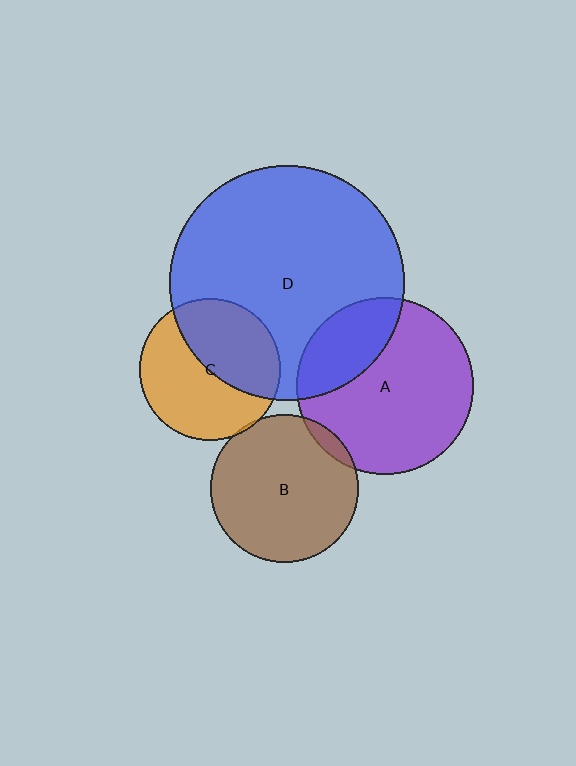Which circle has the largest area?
Circle D (blue).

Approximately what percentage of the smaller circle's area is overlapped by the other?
Approximately 25%.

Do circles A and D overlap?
Yes.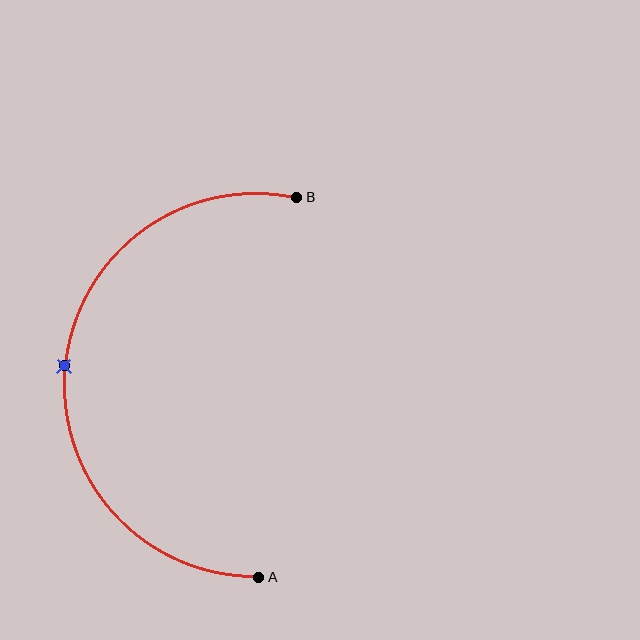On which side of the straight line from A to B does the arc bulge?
The arc bulges to the left of the straight line connecting A and B.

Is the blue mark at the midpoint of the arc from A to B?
Yes. The blue mark lies on the arc at equal arc-length from both A and B — it is the arc midpoint.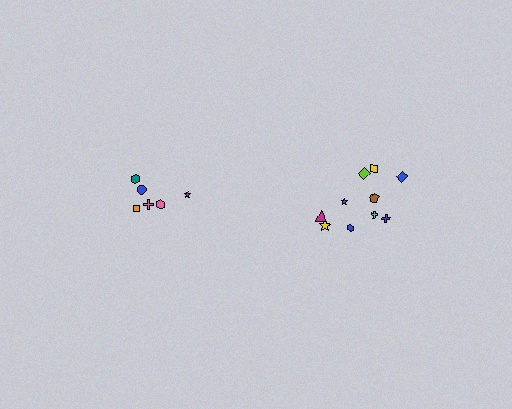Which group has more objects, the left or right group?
The right group.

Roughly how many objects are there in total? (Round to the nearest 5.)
Roughly 15 objects in total.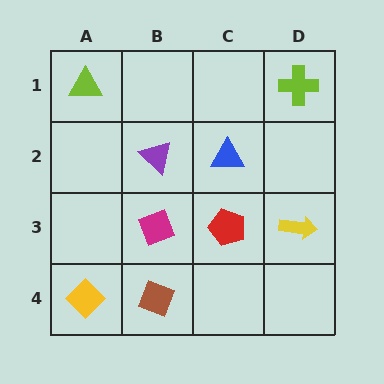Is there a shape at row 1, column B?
No, that cell is empty.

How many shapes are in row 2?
2 shapes.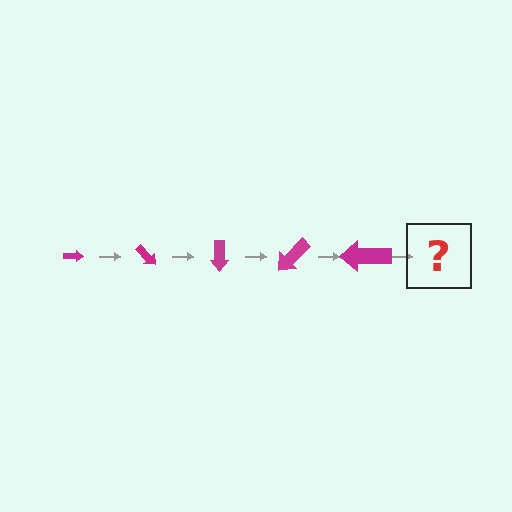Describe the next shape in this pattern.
It should be an arrow, larger than the previous one and rotated 225 degrees from the start.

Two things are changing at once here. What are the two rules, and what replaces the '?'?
The two rules are that the arrow grows larger each step and it rotates 45 degrees each step. The '?' should be an arrow, larger than the previous one and rotated 225 degrees from the start.